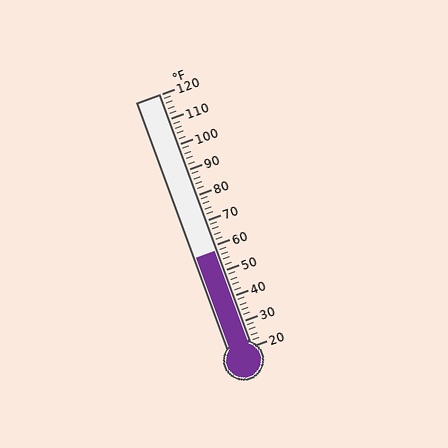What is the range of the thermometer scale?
The thermometer scale ranges from 20°F to 120°F.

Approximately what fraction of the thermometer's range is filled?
The thermometer is filled to approximately 40% of its range.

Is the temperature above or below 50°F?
The temperature is above 50°F.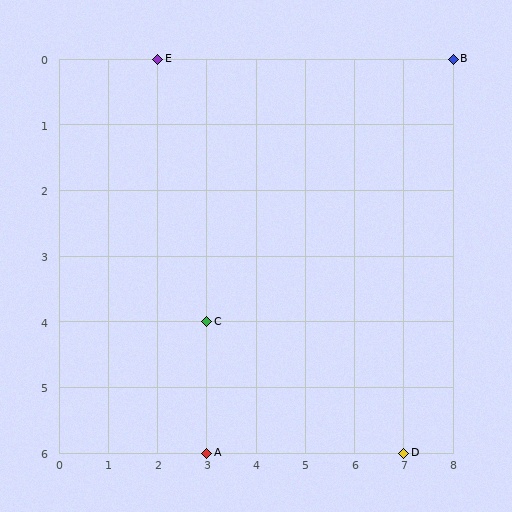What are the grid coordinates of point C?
Point C is at grid coordinates (3, 4).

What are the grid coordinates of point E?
Point E is at grid coordinates (2, 0).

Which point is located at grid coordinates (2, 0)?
Point E is at (2, 0).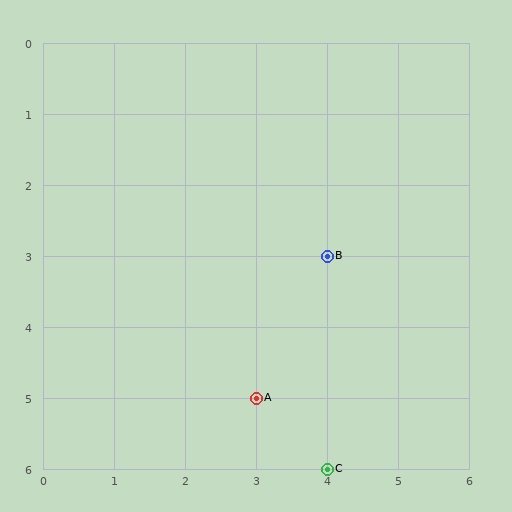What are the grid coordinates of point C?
Point C is at grid coordinates (4, 6).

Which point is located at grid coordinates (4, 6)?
Point C is at (4, 6).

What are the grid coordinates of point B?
Point B is at grid coordinates (4, 3).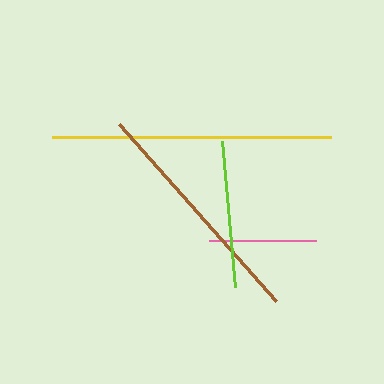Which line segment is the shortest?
The pink line is the shortest at approximately 107 pixels.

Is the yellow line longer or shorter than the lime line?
The yellow line is longer than the lime line.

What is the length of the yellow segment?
The yellow segment is approximately 279 pixels long.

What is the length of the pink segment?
The pink segment is approximately 107 pixels long.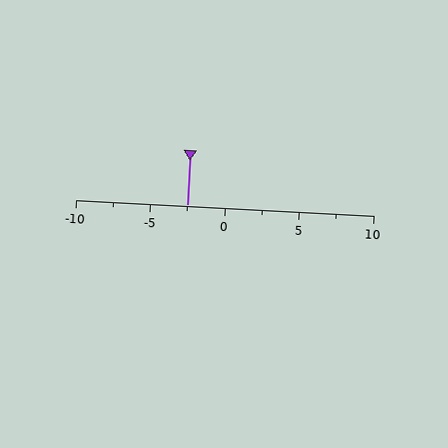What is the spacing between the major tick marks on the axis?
The major ticks are spaced 5 apart.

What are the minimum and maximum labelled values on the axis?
The axis runs from -10 to 10.